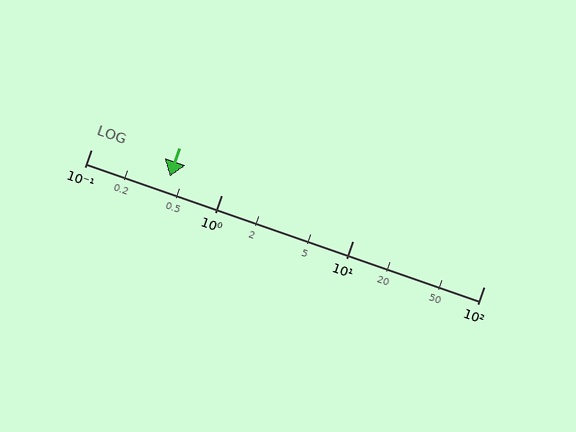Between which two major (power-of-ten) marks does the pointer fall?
The pointer is between 0.1 and 1.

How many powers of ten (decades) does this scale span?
The scale spans 3 decades, from 0.1 to 100.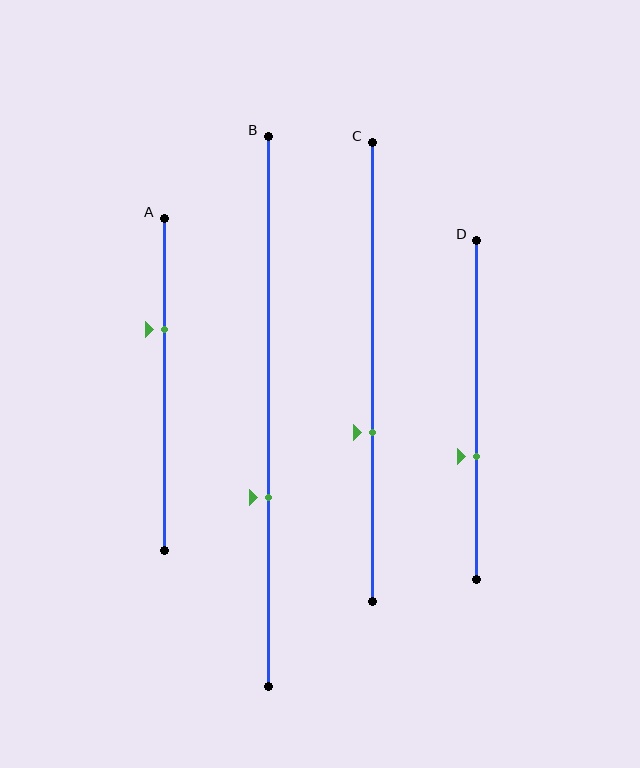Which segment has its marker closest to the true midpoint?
Segment C has its marker closest to the true midpoint.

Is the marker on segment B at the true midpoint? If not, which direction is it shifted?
No, the marker on segment B is shifted downward by about 16% of the segment length.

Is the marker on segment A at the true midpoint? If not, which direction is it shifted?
No, the marker on segment A is shifted upward by about 16% of the segment length.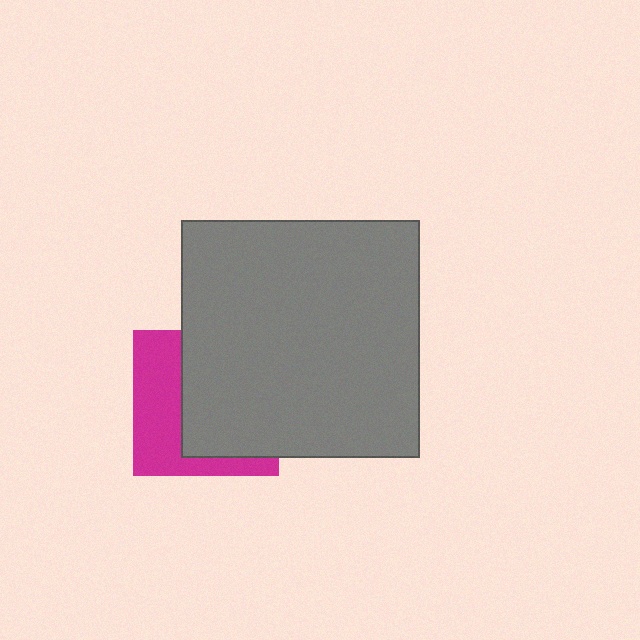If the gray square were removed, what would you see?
You would see the complete magenta square.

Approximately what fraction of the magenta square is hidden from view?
Roughly 59% of the magenta square is hidden behind the gray square.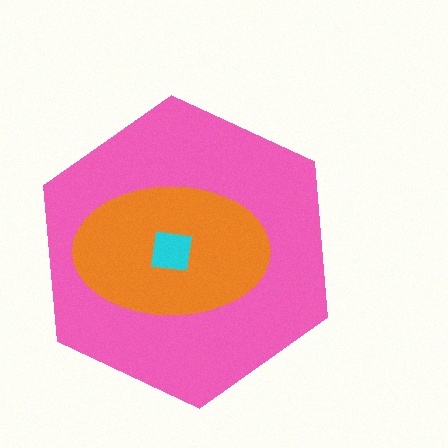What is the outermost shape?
The pink hexagon.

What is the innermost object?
The cyan square.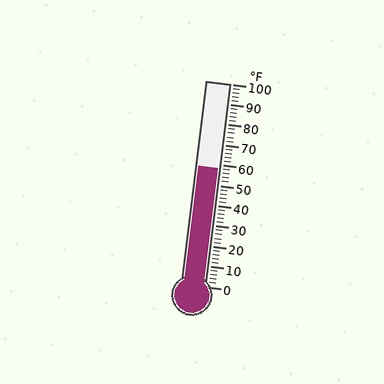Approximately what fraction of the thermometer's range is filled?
The thermometer is filled to approximately 60% of its range.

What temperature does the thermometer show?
The thermometer shows approximately 58°F.